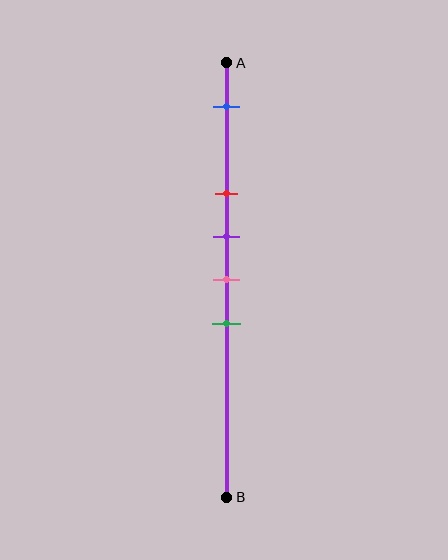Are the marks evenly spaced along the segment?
No, the marks are not evenly spaced.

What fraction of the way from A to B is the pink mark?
The pink mark is approximately 50% (0.5) of the way from A to B.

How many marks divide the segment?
There are 5 marks dividing the segment.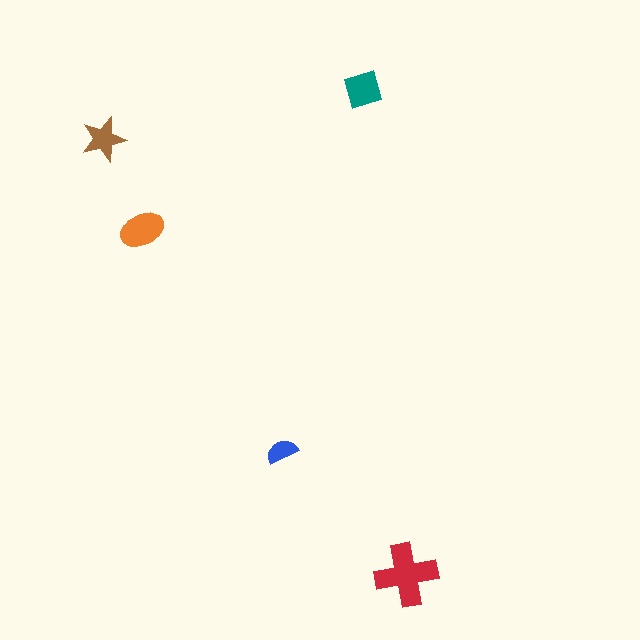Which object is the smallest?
The blue semicircle.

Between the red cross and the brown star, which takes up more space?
The red cross.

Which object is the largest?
The red cross.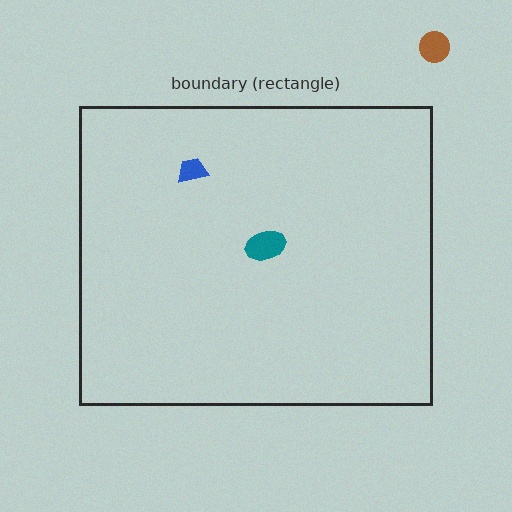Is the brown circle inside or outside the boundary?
Outside.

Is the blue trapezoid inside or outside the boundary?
Inside.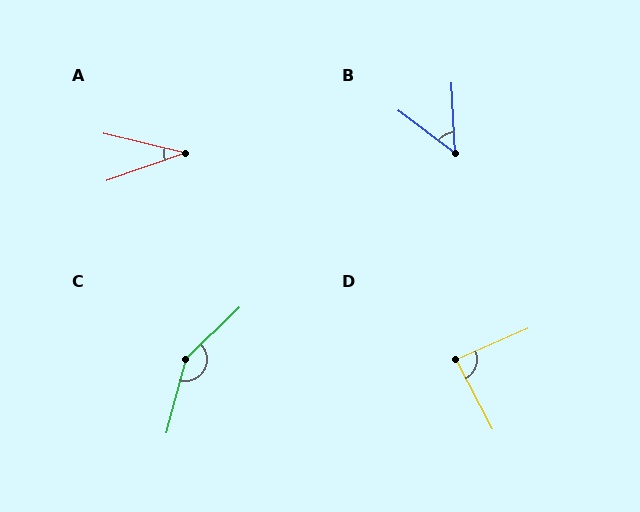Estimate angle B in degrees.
Approximately 50 degrees.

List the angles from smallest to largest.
A (33°), B (50°), D (86°), C (149°).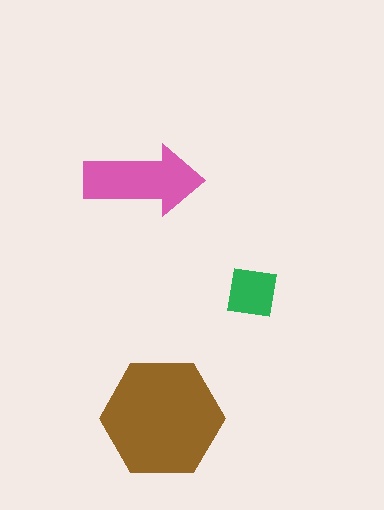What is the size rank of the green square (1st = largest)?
3rd.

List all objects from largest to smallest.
The brown hexagon, the pink arrow, the green square.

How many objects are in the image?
There are 3 objects in the image.